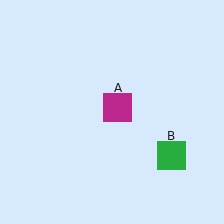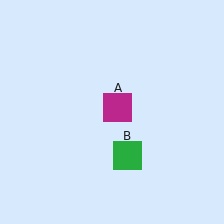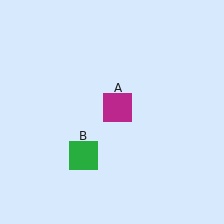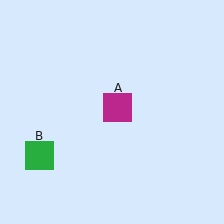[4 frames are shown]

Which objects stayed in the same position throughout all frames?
Magenta square (object A) remained stationary.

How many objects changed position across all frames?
1 object changed position: green square (object B).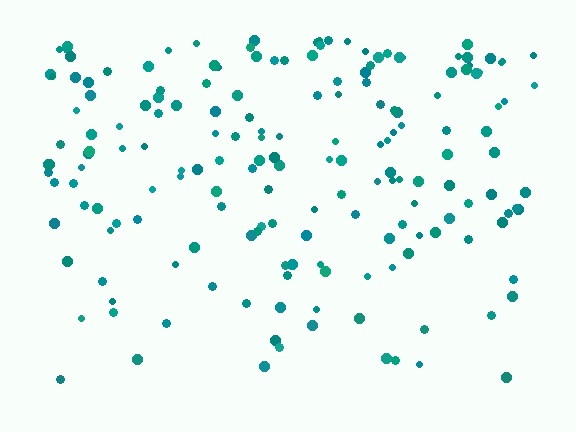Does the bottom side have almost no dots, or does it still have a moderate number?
Still a moderate number, just noticeably fewer than the top.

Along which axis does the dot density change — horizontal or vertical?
Vertical.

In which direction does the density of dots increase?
From bottom to top, with the top side densest.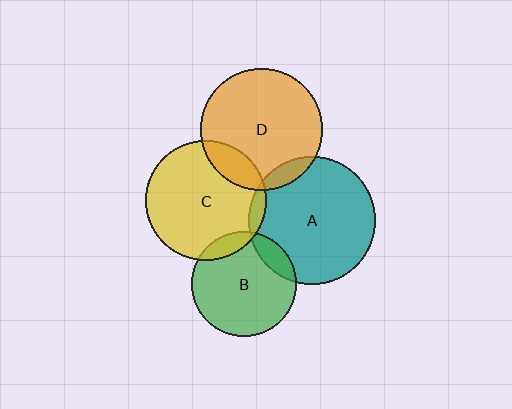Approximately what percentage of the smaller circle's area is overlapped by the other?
Approximately 10%.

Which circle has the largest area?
Circle A (teal).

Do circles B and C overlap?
Yes.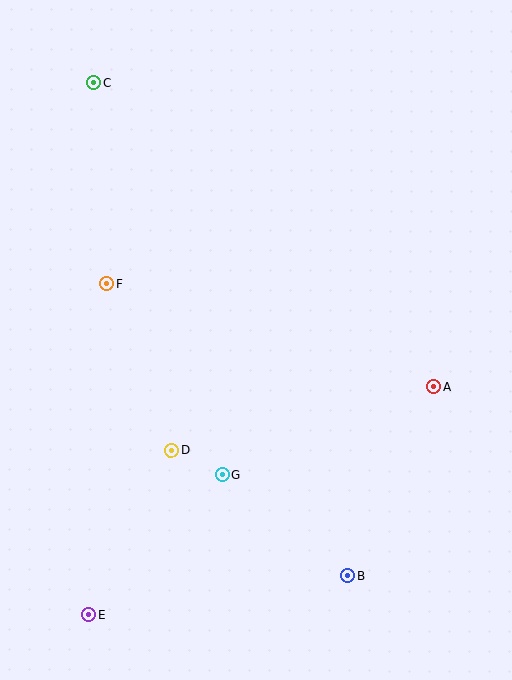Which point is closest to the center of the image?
Point G at (222, 474) is closest to the center.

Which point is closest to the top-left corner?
Point C is closest to the top-left corner.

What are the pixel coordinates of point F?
Point F is at (107, 284).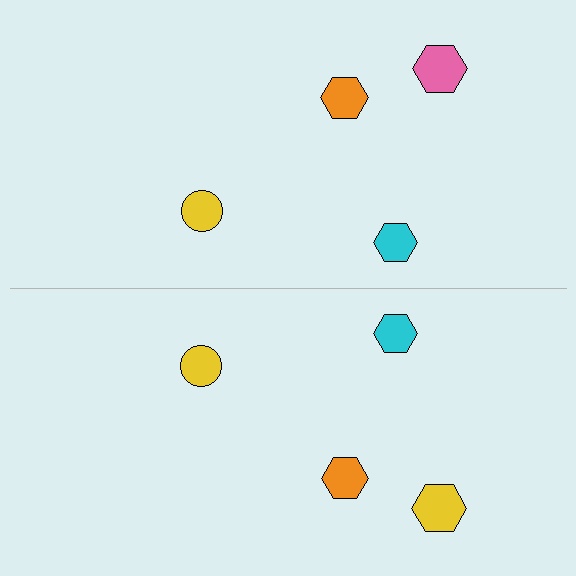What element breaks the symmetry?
The yellow hexagon on the bottom side breaks the symmetry — its mirror counterpart is pink.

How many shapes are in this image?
There are 8 shapes in this image.